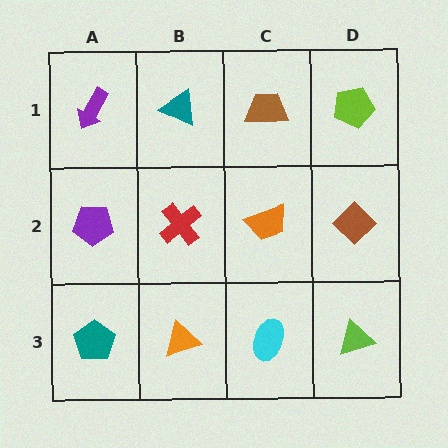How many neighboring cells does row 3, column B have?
3.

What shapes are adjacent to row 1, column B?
A red cross (row 2, column B), a purple arrow (row 1, column A), a brown trapezoid (row 1, column C).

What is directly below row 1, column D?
A brown diamond.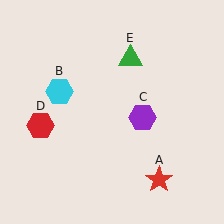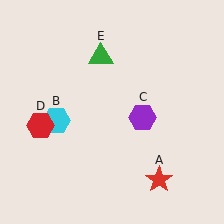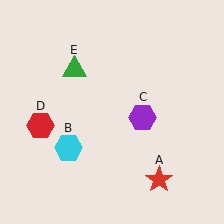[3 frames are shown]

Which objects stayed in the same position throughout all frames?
Red star (object A) and purple hexagon (object C) and red hexagon (object D) remained stationary.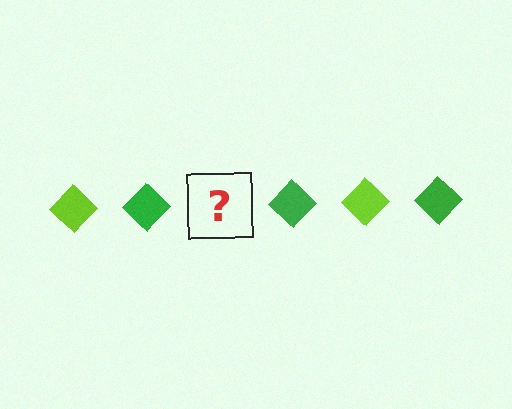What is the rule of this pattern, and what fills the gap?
The rule is that the pattern cycles through lime, green diamonds. The gap should be filled with a lime diamond.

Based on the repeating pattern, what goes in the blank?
The blank should be a lime diamond.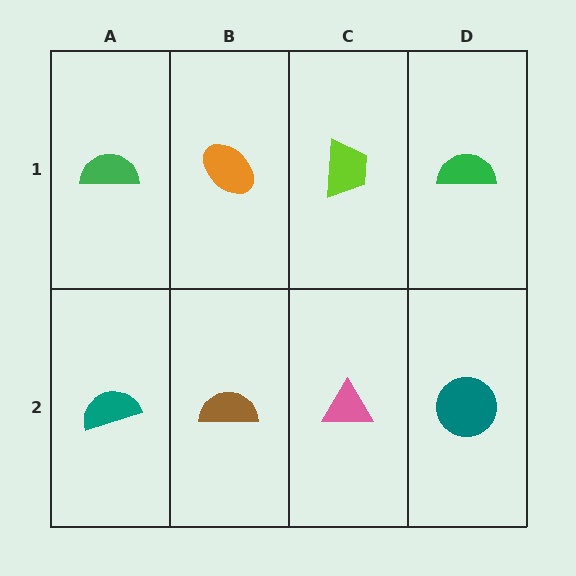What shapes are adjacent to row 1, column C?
A pink triangle (row 2, column C), an orange ellipse (row 1, column B), a green semicircle (row 1, column D).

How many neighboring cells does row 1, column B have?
3.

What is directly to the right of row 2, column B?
A pink triangle.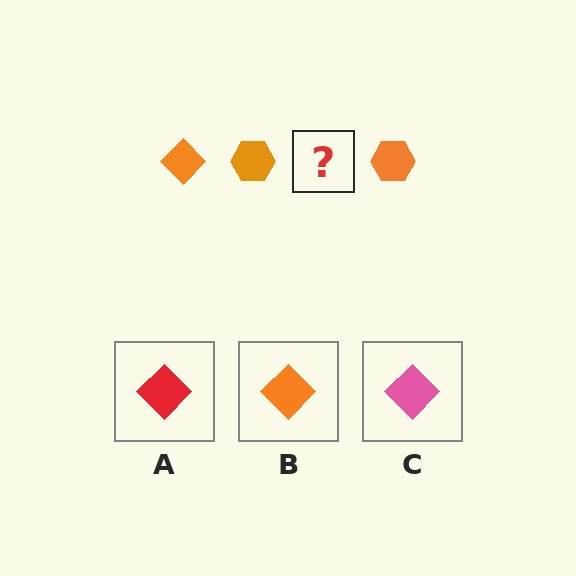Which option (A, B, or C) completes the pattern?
B.